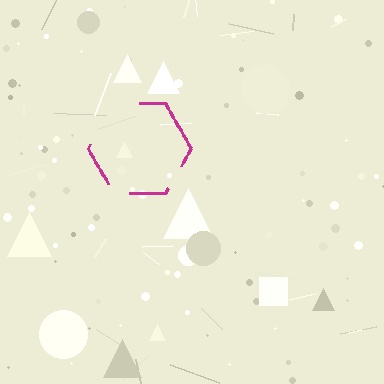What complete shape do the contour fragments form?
The contour fragments form a hexagon.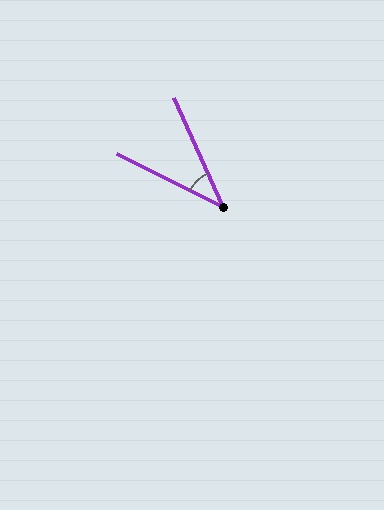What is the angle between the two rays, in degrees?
Approximately 39 degrees.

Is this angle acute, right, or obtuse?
It is acute.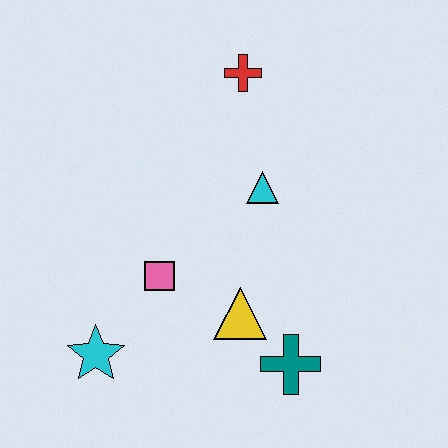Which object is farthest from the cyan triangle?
The cyan star is farthest from the cyan triangle.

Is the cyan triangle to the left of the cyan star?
No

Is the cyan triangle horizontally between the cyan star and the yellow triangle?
No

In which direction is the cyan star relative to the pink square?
The cyan star is below the pink square.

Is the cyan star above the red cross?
No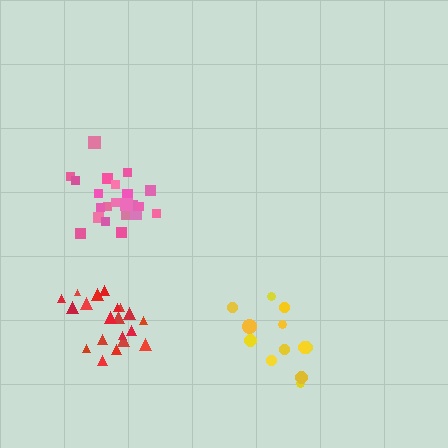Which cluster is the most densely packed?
Pink.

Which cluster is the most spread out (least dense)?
Yellow.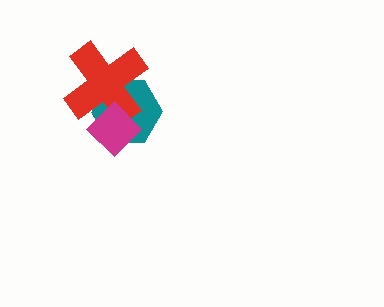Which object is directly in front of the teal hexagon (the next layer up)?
The red cross is directly in front of the teal hexagon.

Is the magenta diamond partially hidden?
No, no other shape covers it.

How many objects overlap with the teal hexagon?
2 objects overlap with the teal hexagon.